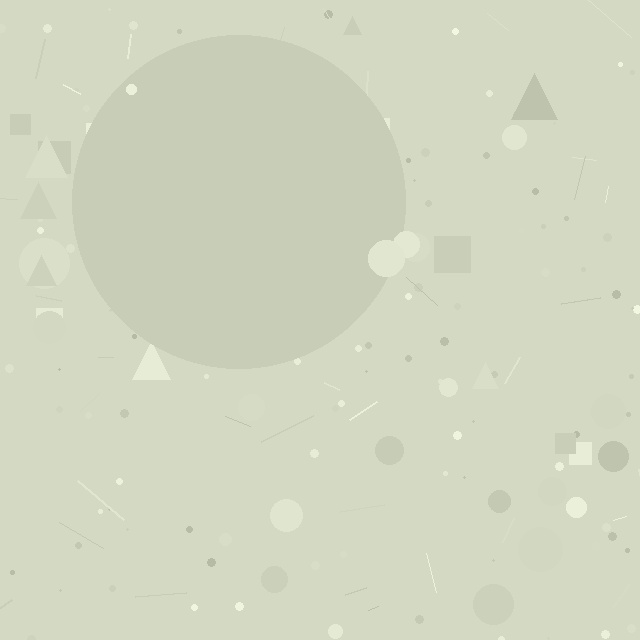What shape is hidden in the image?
A circle is hidden in the image.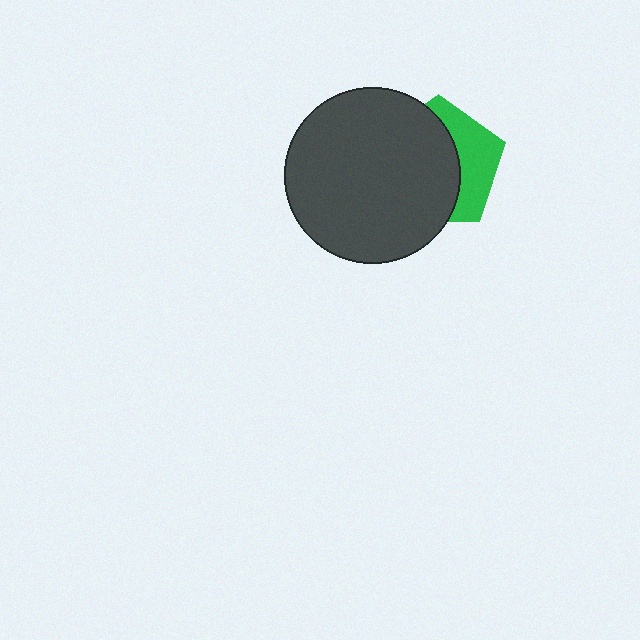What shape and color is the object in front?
The object in front is a dark gray circle.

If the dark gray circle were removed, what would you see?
You would see the complete green pentagon.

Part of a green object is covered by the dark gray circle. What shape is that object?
It is a pentagon.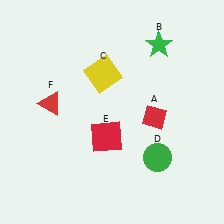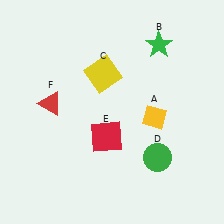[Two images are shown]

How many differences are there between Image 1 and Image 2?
There is 1 difference between the two images.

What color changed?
The diamond (A) changed from red in Image 1 to yellow in Image 2.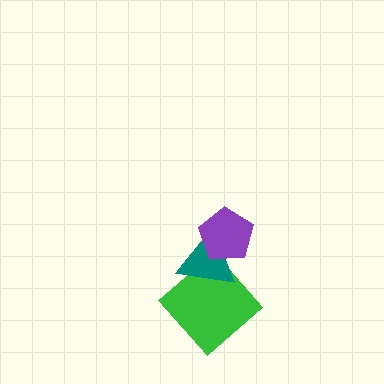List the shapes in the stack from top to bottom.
From top to bottom: the purple pentagon, the teal triangle, the green diamond.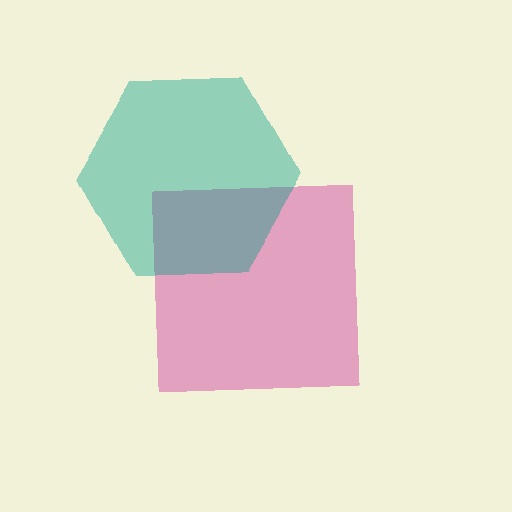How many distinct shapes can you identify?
There are 2 distinct shapes: a magenta square, a teal hexagon.